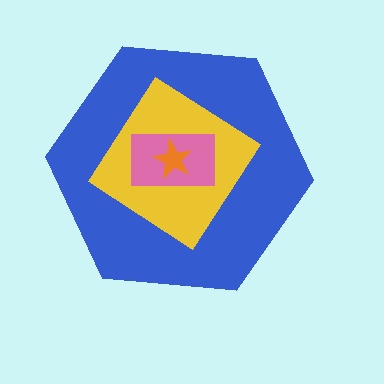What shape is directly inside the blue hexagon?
The yellow diamond.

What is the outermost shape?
The blue hexagon.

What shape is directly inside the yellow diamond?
The pink rectangle.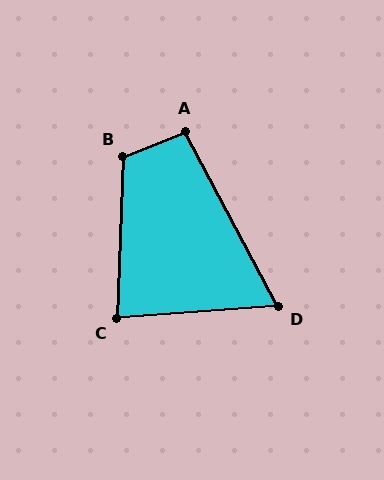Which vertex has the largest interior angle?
B, at approximately 114 degrees.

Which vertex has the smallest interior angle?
D, at approximately 66 degrees.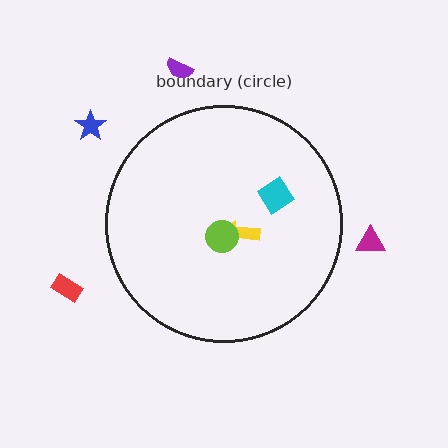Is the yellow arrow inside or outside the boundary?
Inside.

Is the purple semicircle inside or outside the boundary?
Outside.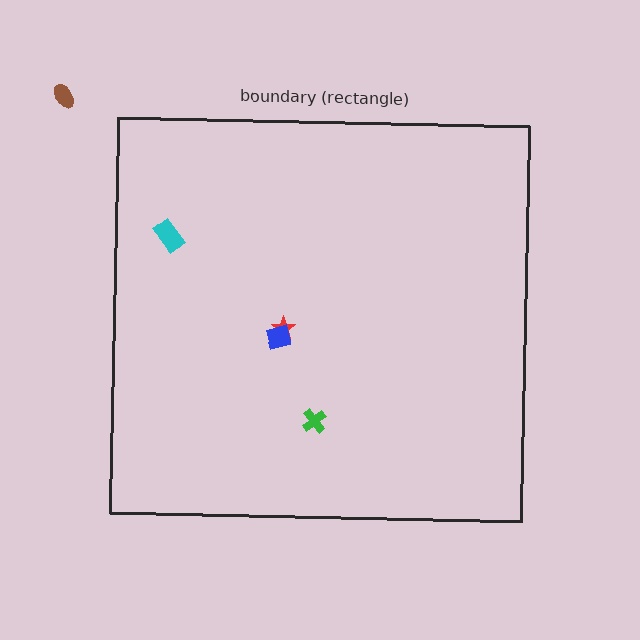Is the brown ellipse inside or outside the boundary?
Outside.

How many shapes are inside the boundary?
4 inside, 1 outside.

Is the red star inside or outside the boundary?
Inside.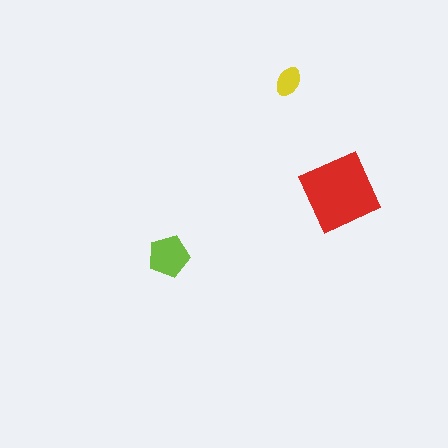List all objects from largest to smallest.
The red diamond, the lime pentagon, the yellow ellipse.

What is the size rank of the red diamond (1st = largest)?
1st.